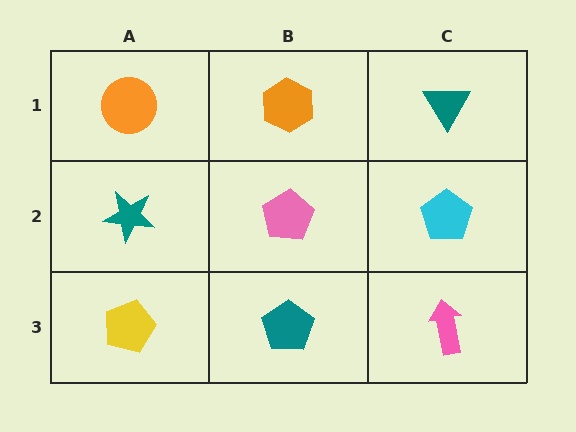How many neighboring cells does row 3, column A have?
2.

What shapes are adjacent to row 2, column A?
An orange circle (row 1, column A), a yellow pentagon (row 3, column A), a pink pentagon (row 2, column B).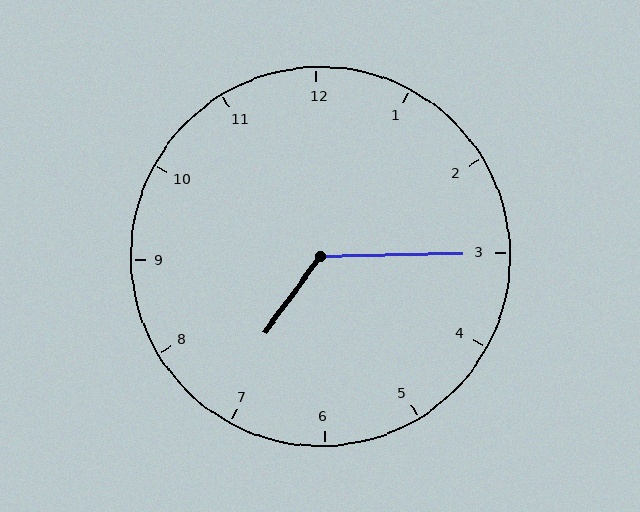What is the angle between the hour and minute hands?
Approximately 128 degrees.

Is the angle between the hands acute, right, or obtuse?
It is obtuse.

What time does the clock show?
7:15.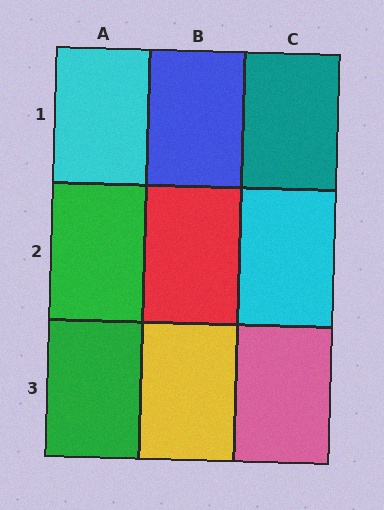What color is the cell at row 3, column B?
Yellow.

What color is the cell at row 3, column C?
Pink.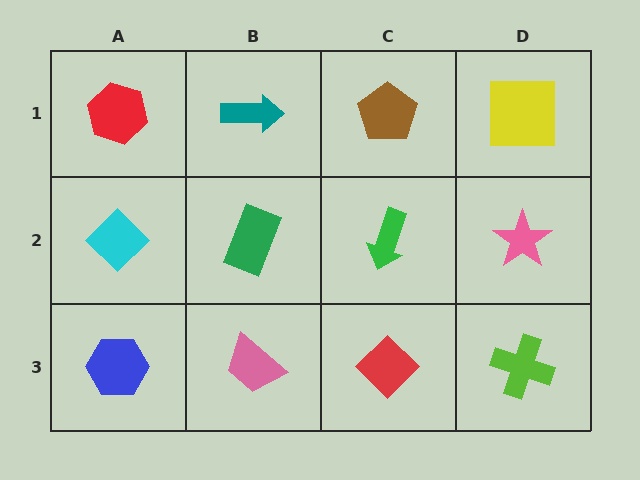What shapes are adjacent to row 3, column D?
A pink star (row 2, column D), a red diamond (row 3, column C).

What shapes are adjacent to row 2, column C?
A brown pentagon (row 1, column C), a red diamond (row 3, column C), a green rectangle (row 2, column B), a pink star (row 2, column D).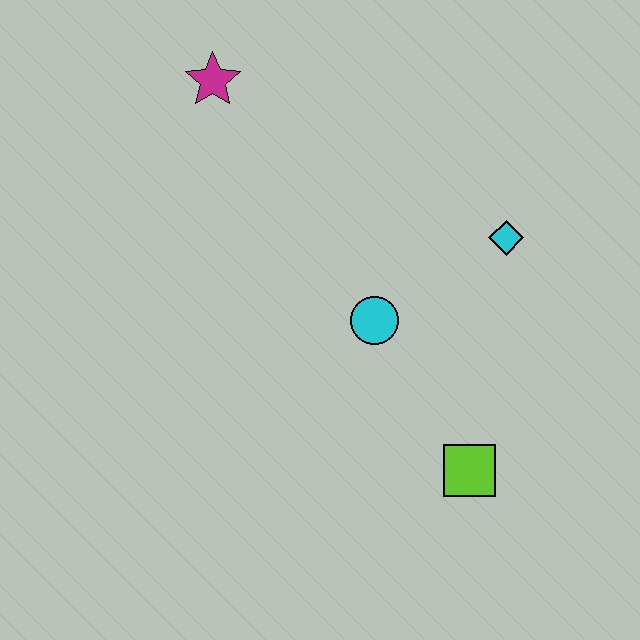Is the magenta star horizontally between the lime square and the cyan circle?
No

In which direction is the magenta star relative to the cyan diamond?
The magenta star is to the left of the cyan diamond.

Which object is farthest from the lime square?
The magenta star is farthest from the lime square.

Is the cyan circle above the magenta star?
No